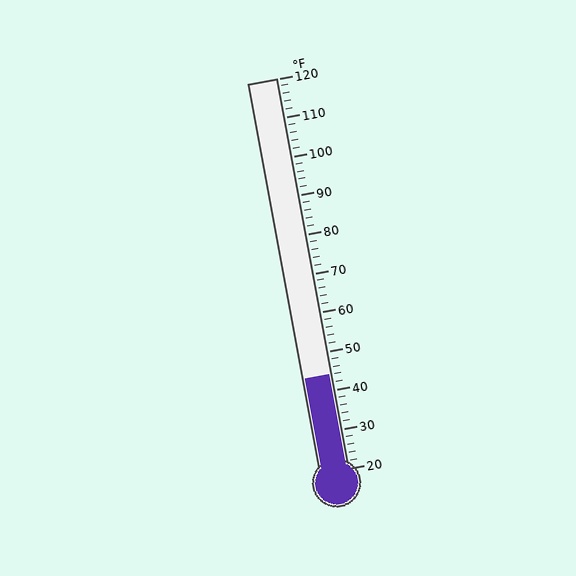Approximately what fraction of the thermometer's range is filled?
The thermometer is filled to approximately 25% of its range.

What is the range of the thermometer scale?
The thermometer scale ranges from 20°F to 120°F.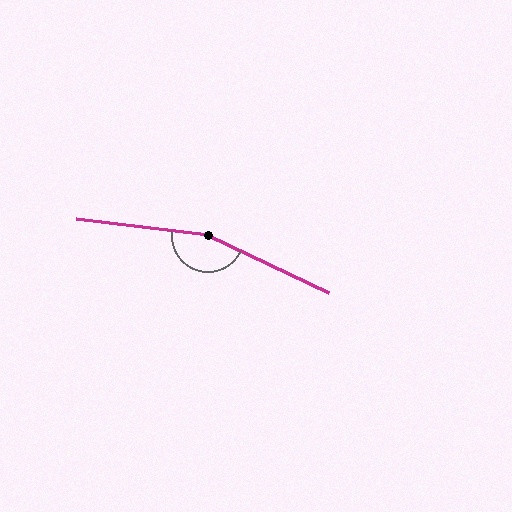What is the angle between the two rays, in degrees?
Approximately 162 degrees.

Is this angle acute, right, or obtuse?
It is obtuse.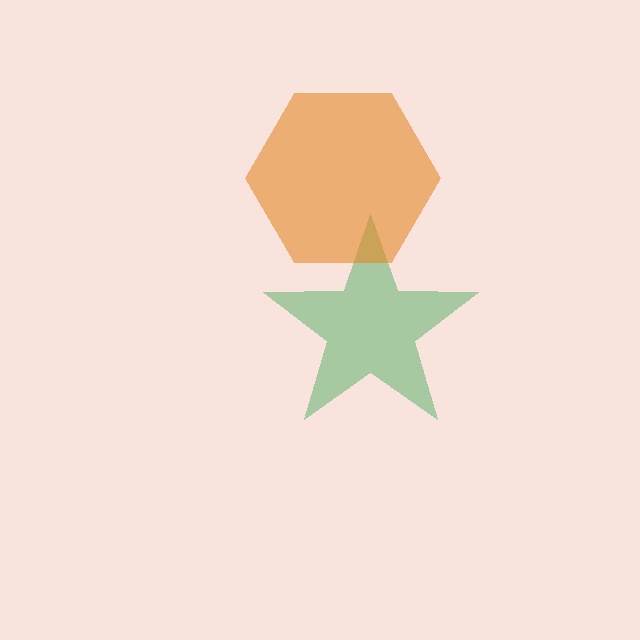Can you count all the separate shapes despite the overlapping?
Yes, there are 2 separate shapes.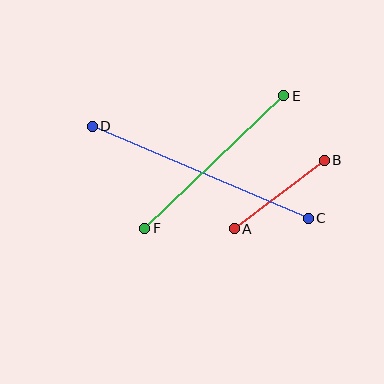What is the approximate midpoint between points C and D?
The midpoint is at approximately (200, 172) pixels.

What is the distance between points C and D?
The distance is approximately 235 pixels.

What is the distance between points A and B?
The distance is approximately 113 pixels.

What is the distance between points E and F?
The distance is approximately 192 pixels.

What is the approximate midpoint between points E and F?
The midpoint is at approximately (214, 162) pixels.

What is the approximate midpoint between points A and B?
The midpoint is at approximately (279, 195) pixels.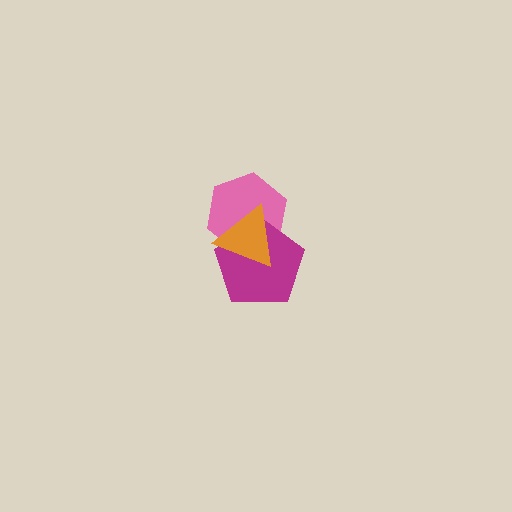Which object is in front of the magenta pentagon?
The orange triangle is in front of the magenta pentagon.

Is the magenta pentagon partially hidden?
Yes, it is partially covered by another shape.